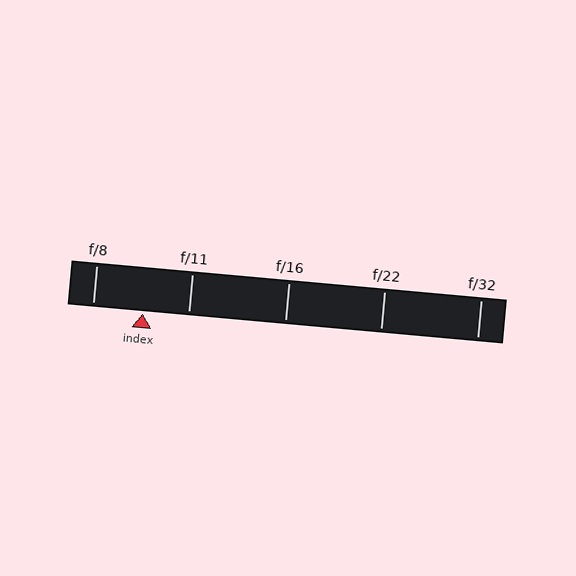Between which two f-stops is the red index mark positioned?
The index mark is between f/8 and f/11.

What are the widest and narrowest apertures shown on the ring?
The widest aperture shown is f/8 and the narrowest is f/32.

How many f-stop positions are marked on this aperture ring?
There are 5 f-stop positions marked.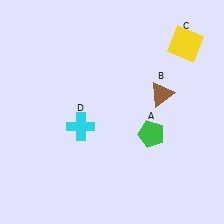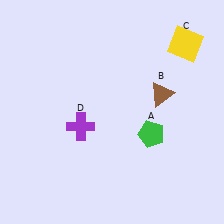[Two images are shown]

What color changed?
The cross (D) changed from cyan in Image 1 to purple in Image 2.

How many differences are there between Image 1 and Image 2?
There is 1 difference between the two images.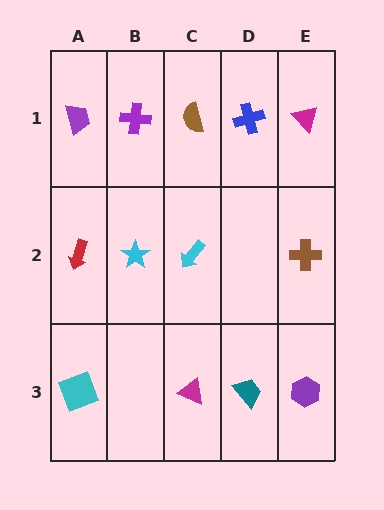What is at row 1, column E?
A magenta triangle.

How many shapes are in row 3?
4 shapes.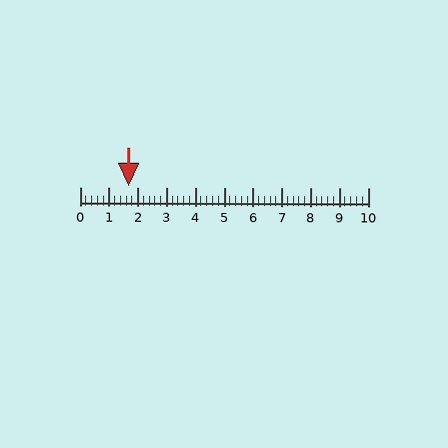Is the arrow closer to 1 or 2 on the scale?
The arrow is closer to 2.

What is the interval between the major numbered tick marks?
The major tick marks are spaced 1 units apart.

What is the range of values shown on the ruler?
The ruler shows values from 0 to 10.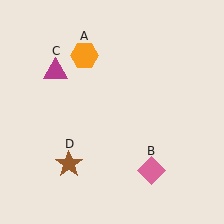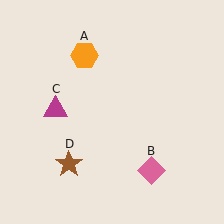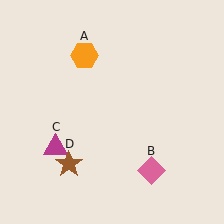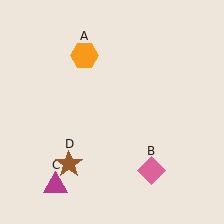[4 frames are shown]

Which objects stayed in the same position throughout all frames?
Orange hexagon (object A) and pink diamond (object B) and brown star (object D) remained stationary.